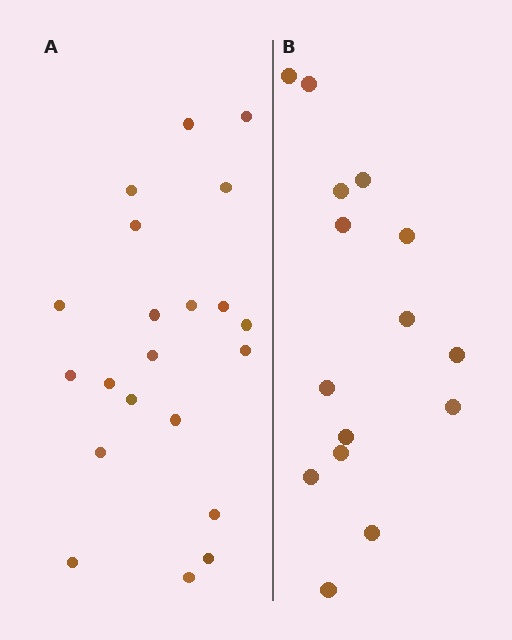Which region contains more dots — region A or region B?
Region A (the left region) has more dots.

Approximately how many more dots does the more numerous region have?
Region A has about 6 more dots than region B.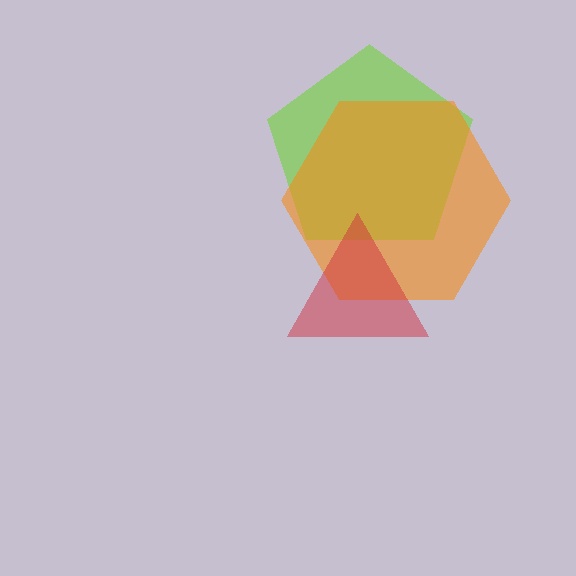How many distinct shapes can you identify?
There are 3 distinct shapes: a lime pentagon, an orange hexagon, a red triangle.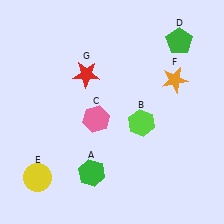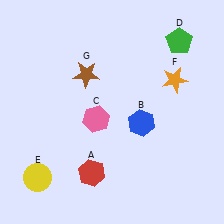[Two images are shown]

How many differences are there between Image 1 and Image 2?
There are 3 differences between the two images.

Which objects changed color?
A changed from green to red. B changed from lime to blue. G changed from red to brown.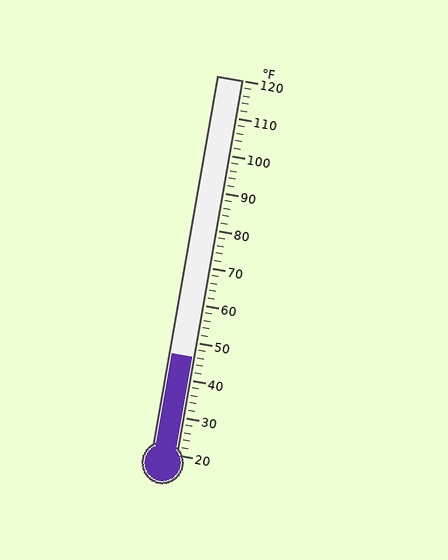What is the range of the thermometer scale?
The thermometer scale ranges from 20°F to 120°F.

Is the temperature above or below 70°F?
The temperature is below 70°F.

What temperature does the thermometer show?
The thermometer shows approximately 46°F.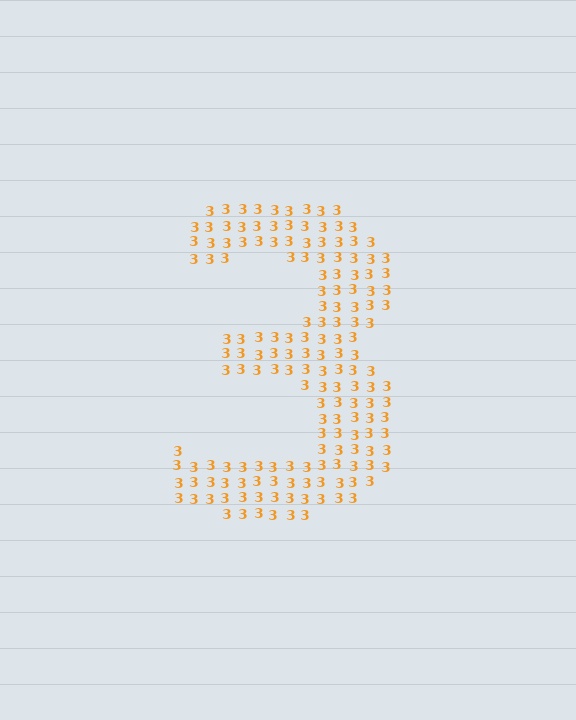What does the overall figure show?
The overall figure shows the digit 3.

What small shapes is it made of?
It is made of small digit 3's.